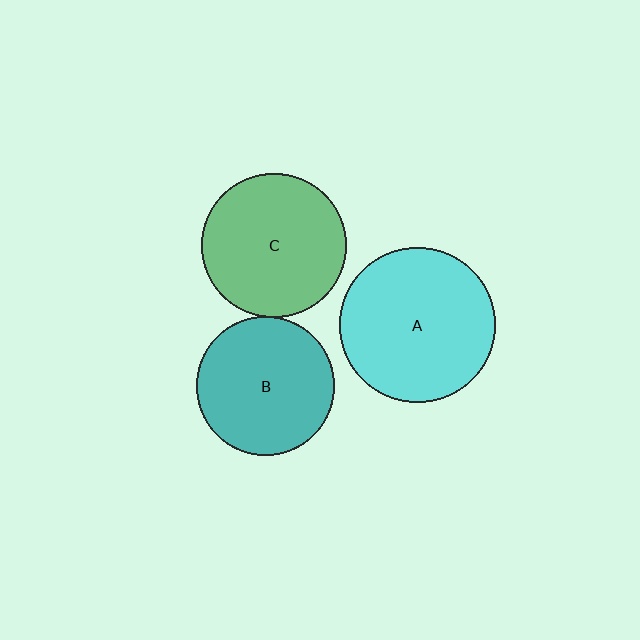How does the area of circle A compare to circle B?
Approximately 1.3 times.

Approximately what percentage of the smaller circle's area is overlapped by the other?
Approximately 5%.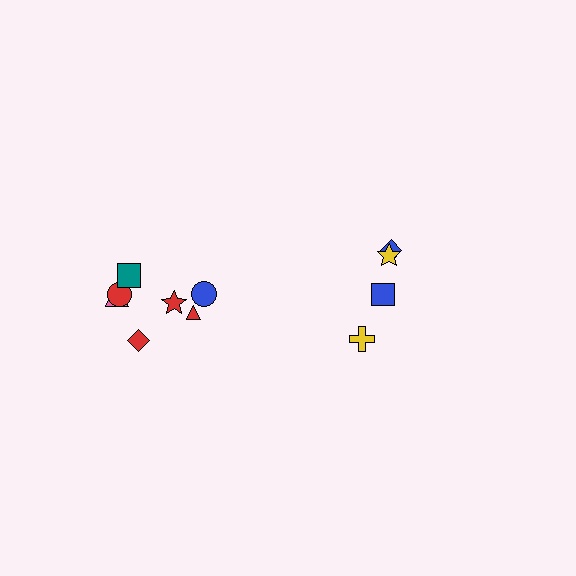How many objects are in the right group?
There are 4 objects.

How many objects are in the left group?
There are 7 objects.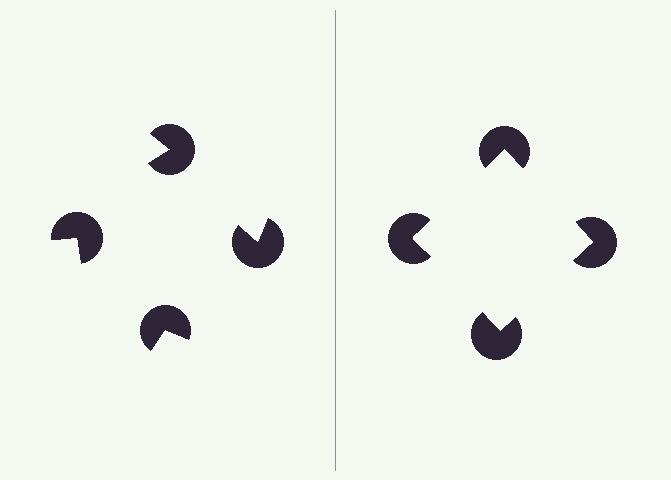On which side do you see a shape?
An illusory square appears on the right side. On the left side the wedge cuts are rotated, so no coherent shape forms.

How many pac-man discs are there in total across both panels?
8 — 4 on each side.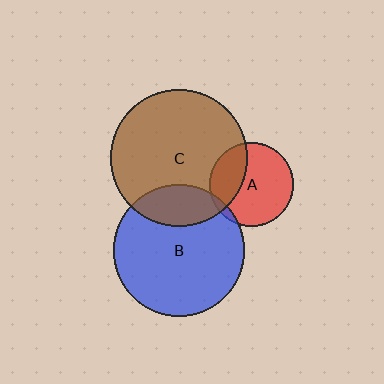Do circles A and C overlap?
Yes.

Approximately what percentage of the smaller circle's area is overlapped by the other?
Approximately 30%.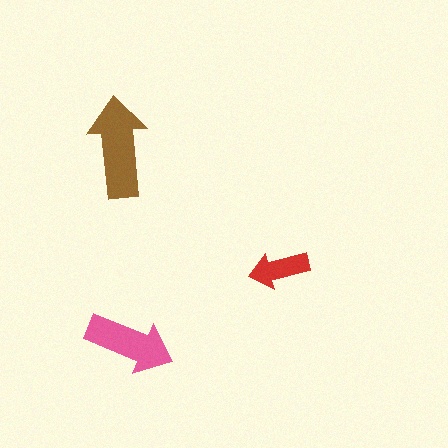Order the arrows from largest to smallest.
the brown one, the pink one, the red one.